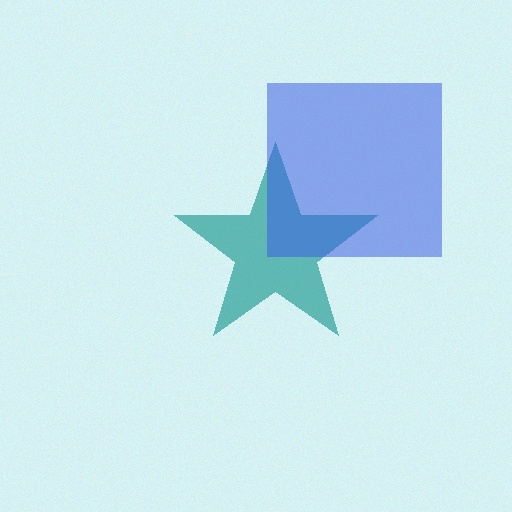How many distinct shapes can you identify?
There are 2 distinct shapes: a teal star, a blue square.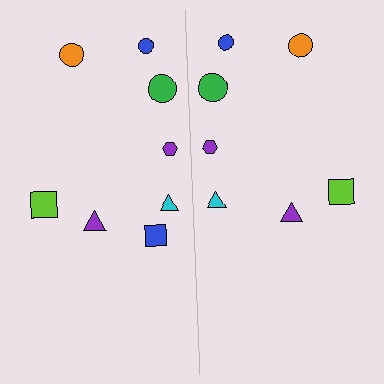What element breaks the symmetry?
A blue square is missing from the right side.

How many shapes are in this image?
There are 15 shapes in this image.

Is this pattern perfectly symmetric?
No, the pattern is not perfectly symmetric. A blue square is missing from the right side.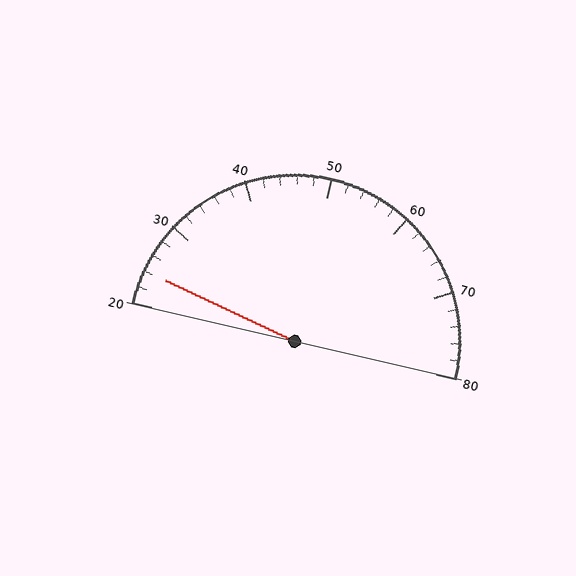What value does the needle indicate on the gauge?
The needle indicates approximately 24.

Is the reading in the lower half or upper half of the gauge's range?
The reading is in the lower half of the range (20 to 80).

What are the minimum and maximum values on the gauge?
The gauge ranges from 20 to 80.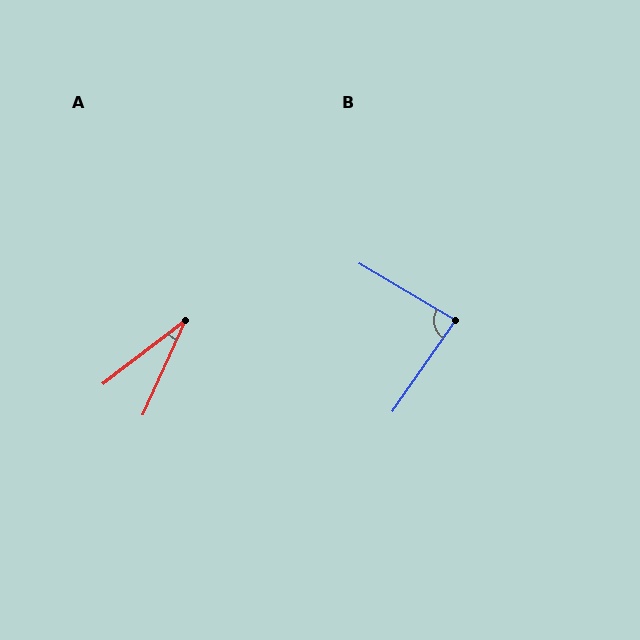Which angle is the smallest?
A, at approximately 28 degrees.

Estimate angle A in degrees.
Approximately 28 degrees.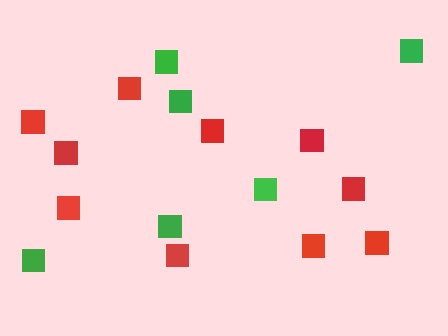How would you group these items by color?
There are 2 groups: one group of red squares (10) and one group of green squares (6).